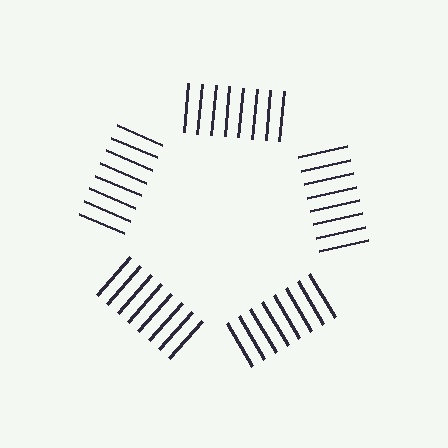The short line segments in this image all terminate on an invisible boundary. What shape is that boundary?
An illusory pentagon — the line segments terminate on its edges but no continuous stroke is drawn.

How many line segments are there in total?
40 — 8 along each of the 5 edges.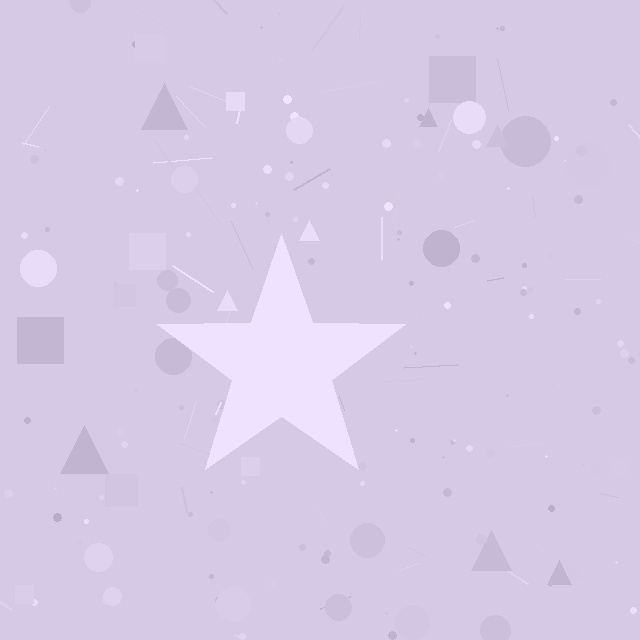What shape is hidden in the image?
A star is hidden in the image.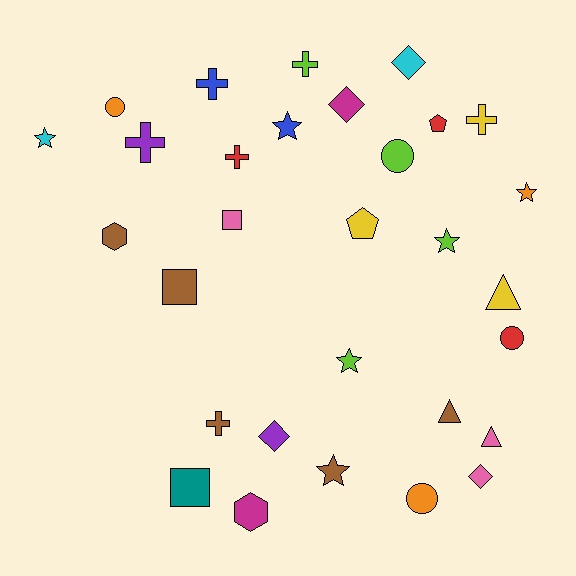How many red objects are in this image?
There are 3 red objects.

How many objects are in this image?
There are 30 objects.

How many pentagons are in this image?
There are 2 pentagons.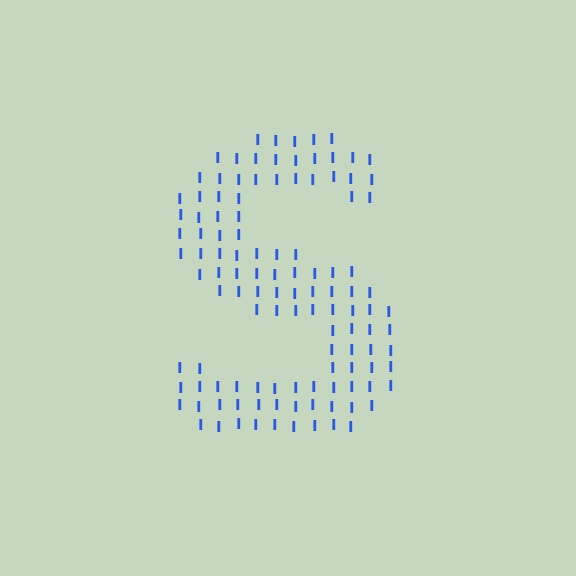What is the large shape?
The large shape is the letter S.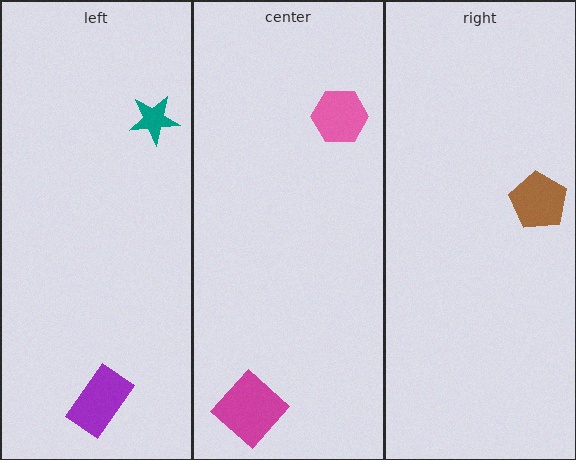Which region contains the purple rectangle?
The left region.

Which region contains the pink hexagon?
The center region.